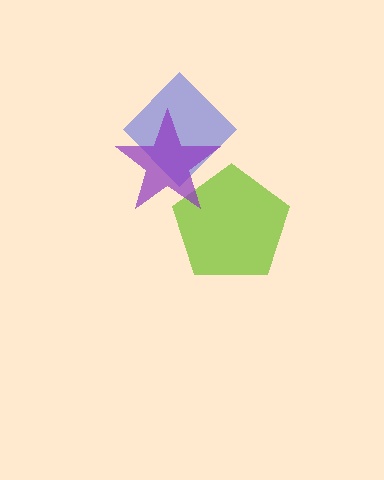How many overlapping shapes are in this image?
There are 3 overlapping shapes in the image.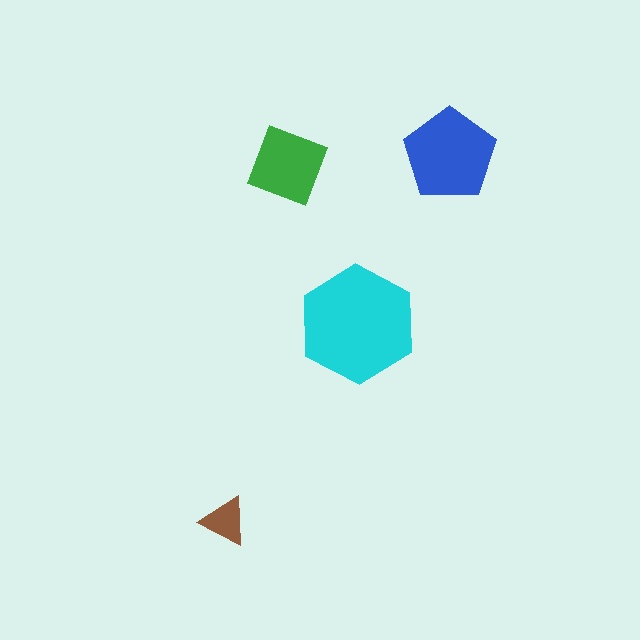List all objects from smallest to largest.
The brown triangle, the green diamond, the blue pentagon, the cyan hexagon.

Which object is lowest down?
The brown triangle is bottommost.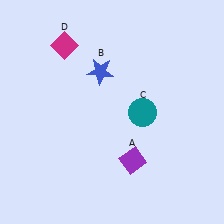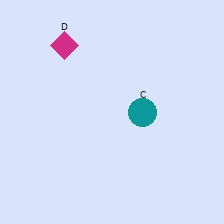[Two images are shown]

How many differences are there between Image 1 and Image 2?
There are 2 differences between the two images.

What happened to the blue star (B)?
The blue star (B) was removed in Image 2. It was in the top-left area of Image 1.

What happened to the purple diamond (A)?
The purple diamond (A) was removed in Image 2. It was in the bottom-right area of Image 1.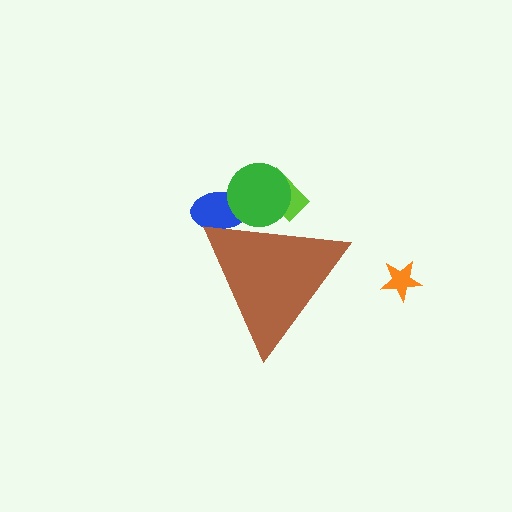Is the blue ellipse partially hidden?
Yes, the blue ellipse is partially hidden behind the brown triangle.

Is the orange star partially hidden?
No, the orange star is fully visible.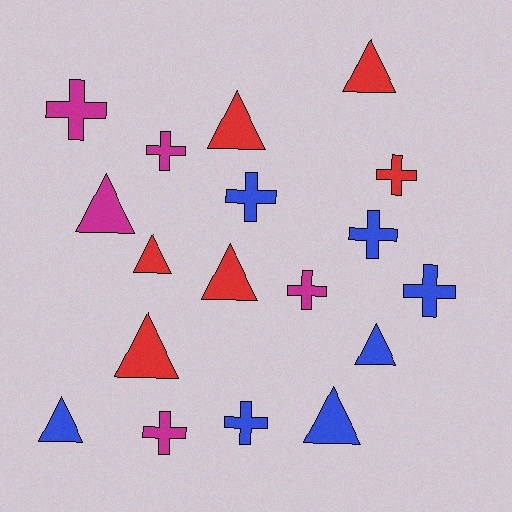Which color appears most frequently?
Blue, with 7 objects.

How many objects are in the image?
There are 18 objects.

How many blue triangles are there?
There are 3 blue triangles.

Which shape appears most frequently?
Triangle, with 9 objects.